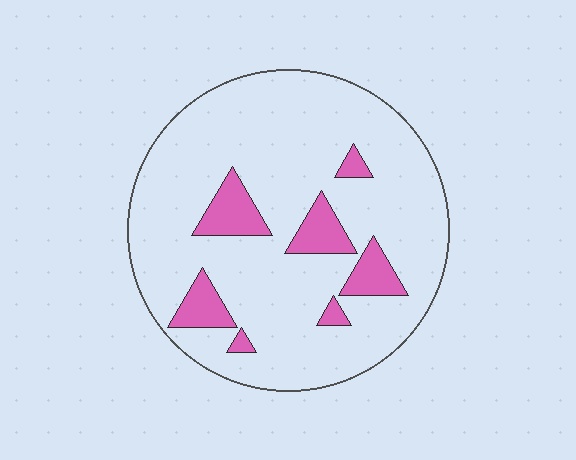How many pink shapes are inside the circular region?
7.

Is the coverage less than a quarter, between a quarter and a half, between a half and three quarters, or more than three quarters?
Less than a quarter.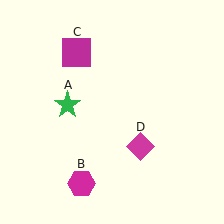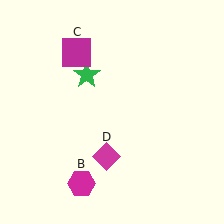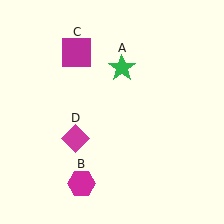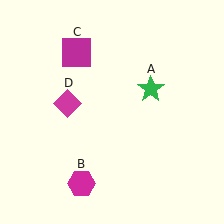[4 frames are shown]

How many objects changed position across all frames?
2 objects changed position: green star (object A), magenta diamond (object D).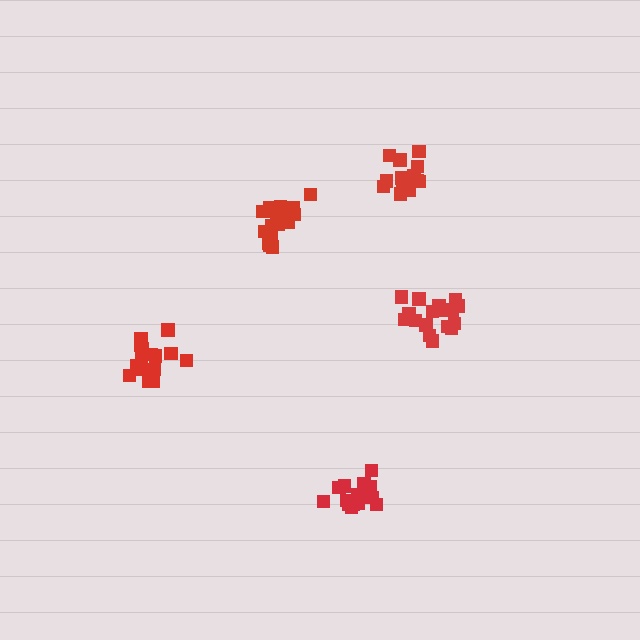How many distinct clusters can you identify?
There are 5 distinct clusters.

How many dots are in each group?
Group 1: 14 dots, Group 2: 19 dots, Group 3: 17 dots, Group 4: 16 dots, Group 5: 18 dots (84 total).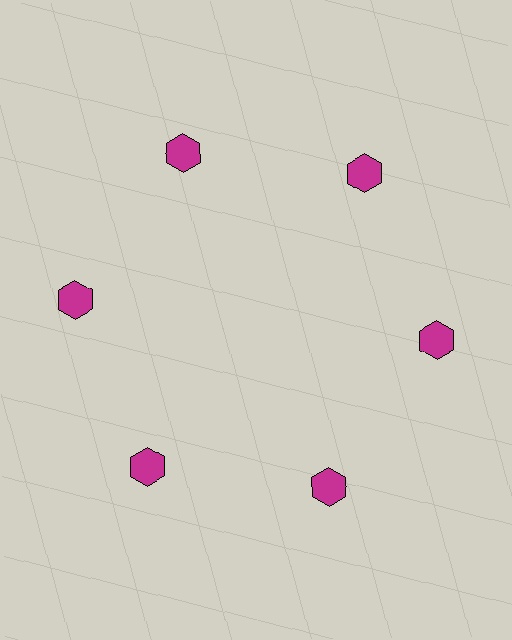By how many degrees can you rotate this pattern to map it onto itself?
The pattern maps onto itself every 60 degrees of rotation.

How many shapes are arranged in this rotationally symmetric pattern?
There are 6 shapes, arranged in 6 groups of 1.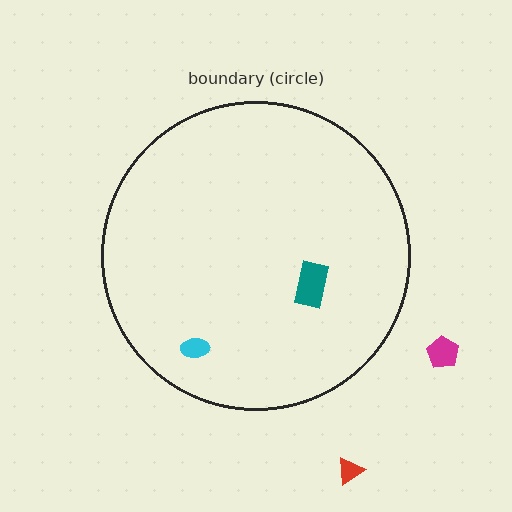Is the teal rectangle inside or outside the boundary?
Inside.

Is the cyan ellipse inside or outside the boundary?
Inside.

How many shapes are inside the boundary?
2 inside, 2 outside.